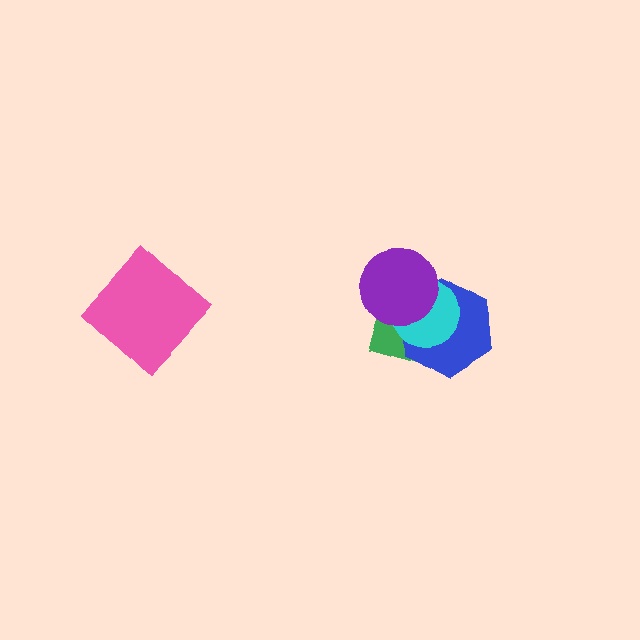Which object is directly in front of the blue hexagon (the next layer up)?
The cyan circle is directly in front of the blue hexagon.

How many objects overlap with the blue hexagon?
3 objects overlap with the blue hexagon.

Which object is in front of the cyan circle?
The purple circle is in front of the cyan circle.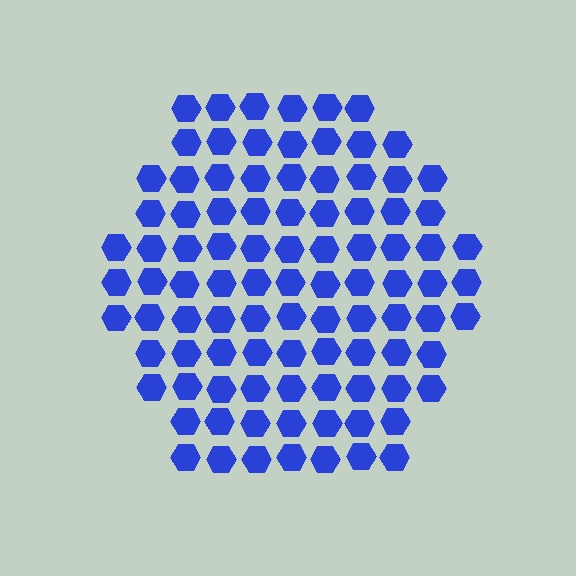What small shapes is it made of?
It is made of small hexagons.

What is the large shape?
The large shape is a hexagon.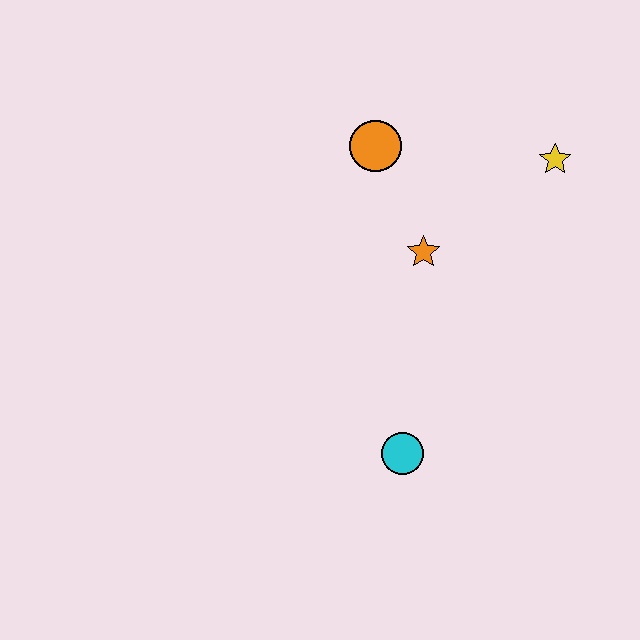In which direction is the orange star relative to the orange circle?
The orange star is below the orange circle.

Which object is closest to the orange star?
The orange circle is closest to the orange star.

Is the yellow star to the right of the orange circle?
Yes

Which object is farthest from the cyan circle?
The yellow star is farthest from the cyan circle.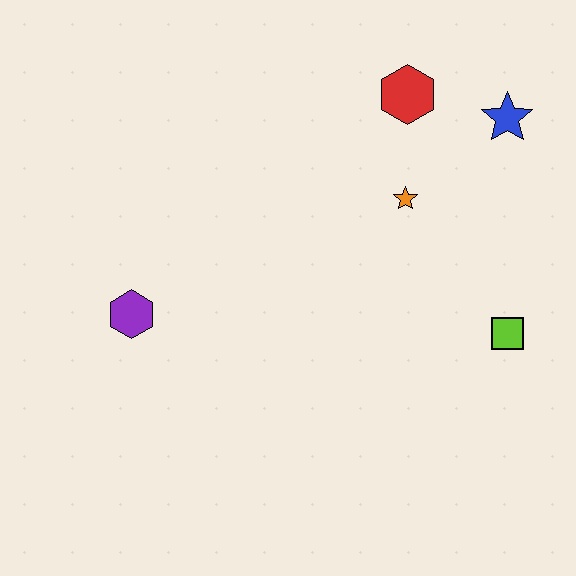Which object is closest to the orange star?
The red hexagon is closest to the orange star.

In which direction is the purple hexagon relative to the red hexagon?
The purple hexagon is to the left of the red hexagon.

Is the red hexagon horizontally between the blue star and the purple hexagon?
Yes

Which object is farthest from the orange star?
The purple hexagon is farthest from the orange star.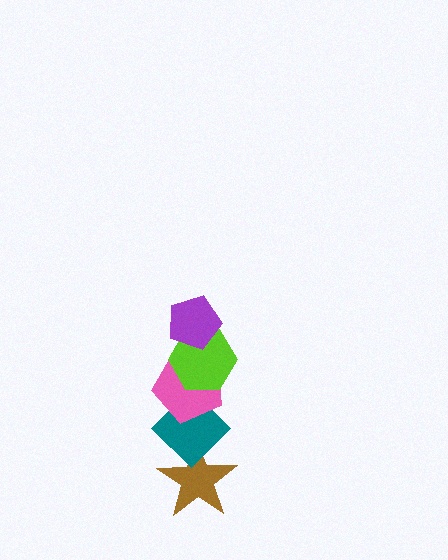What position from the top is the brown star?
The brown star is 5th from the top.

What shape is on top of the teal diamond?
The pink pentagon is on top of the teal diamond.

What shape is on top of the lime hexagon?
The purple pentagon is on top of the lime hexagon.